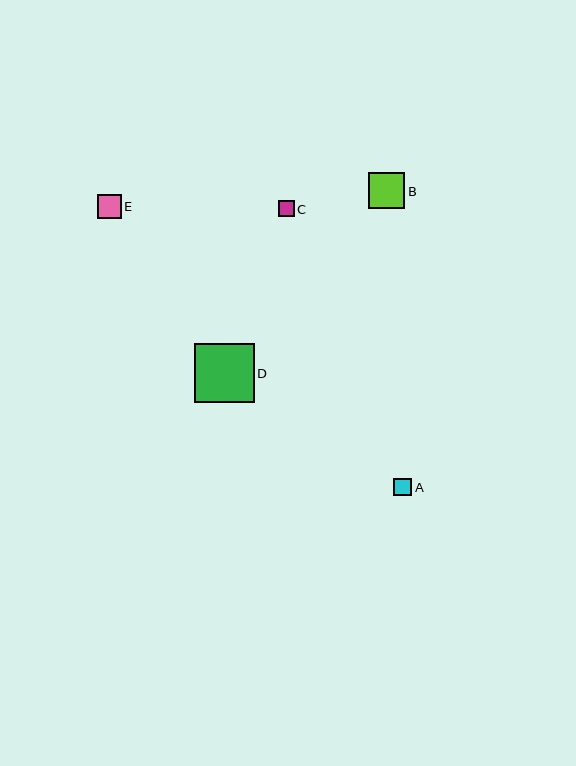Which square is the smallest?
Square C is the smallest with a size of approximately 16 pixels.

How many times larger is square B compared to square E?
Square B is approximately 1.5 times the size of square E.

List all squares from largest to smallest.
From largest to smallest: D, B, E, A, C.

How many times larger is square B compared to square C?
Square B is approximately 2.3 times the size of square C.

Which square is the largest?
Square D is the largest with a size of approximately 60 pixels.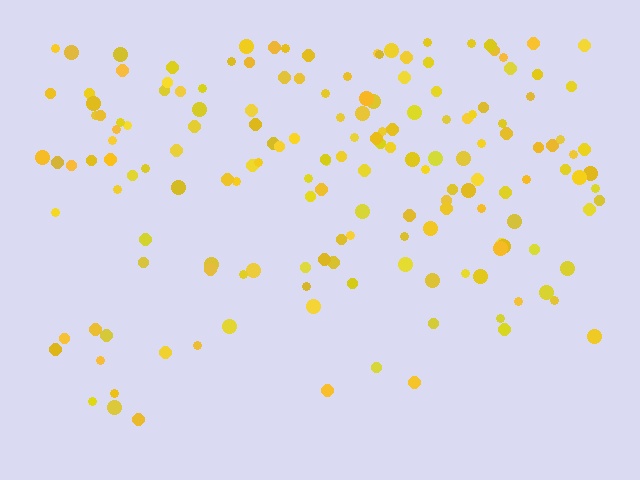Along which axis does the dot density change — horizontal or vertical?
Vertical.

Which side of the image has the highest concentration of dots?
The top.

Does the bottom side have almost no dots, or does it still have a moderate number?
Still a moderate number, just noticeably fewer than the top.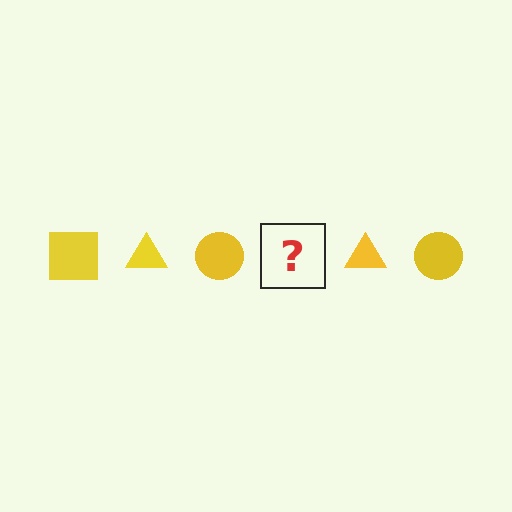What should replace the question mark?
The question mark should be replaced with a yellow square.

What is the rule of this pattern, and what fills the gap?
The rule is that the pattern cycles through square, triangle, circle shapes in yellow. The gap should be filled with a yellow square.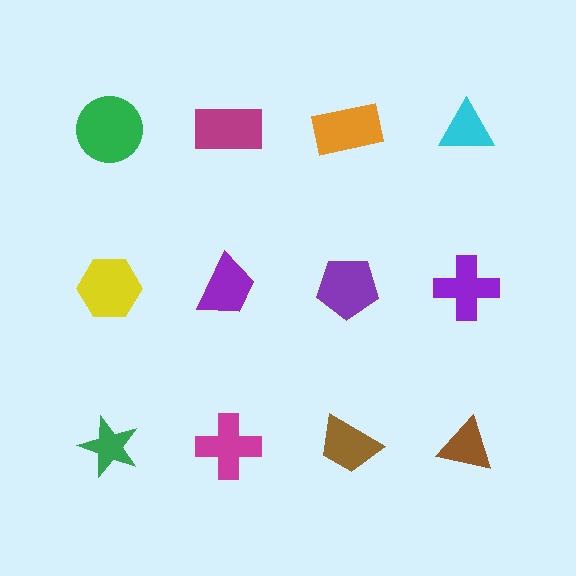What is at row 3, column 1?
A green star.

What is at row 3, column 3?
A brown trapezoid.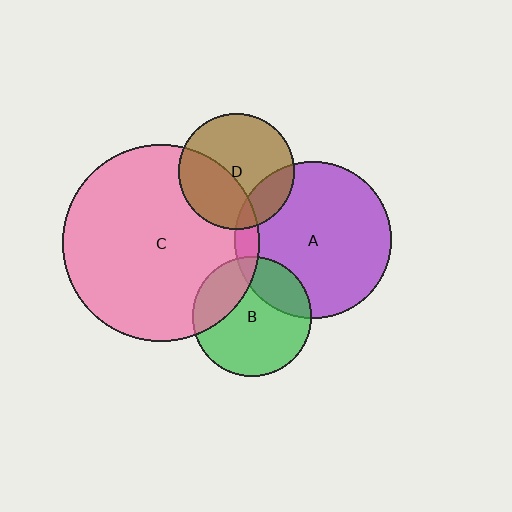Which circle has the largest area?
Circle C (pink).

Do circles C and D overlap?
Yes.